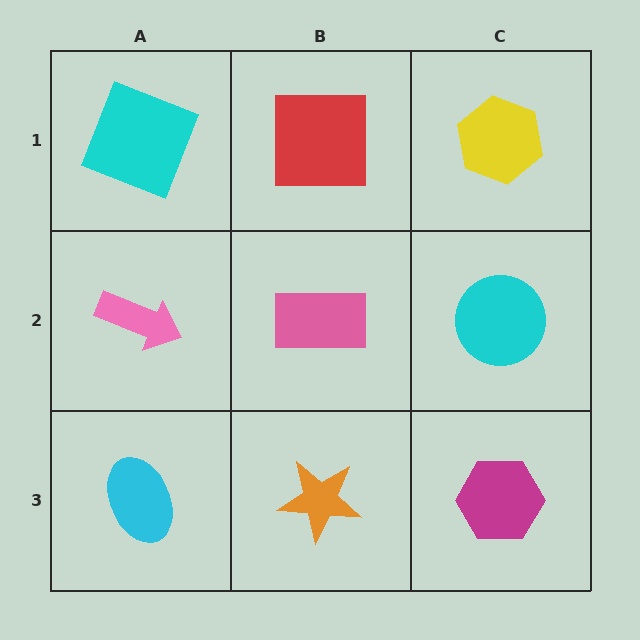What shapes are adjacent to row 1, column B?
A pink rectangle (row 2, column B), a cyan square (row 1, column A), a yellow hexagon (row 1, column C).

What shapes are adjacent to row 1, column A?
A pink arrow (row 2, column A), a red square (row 1, column B).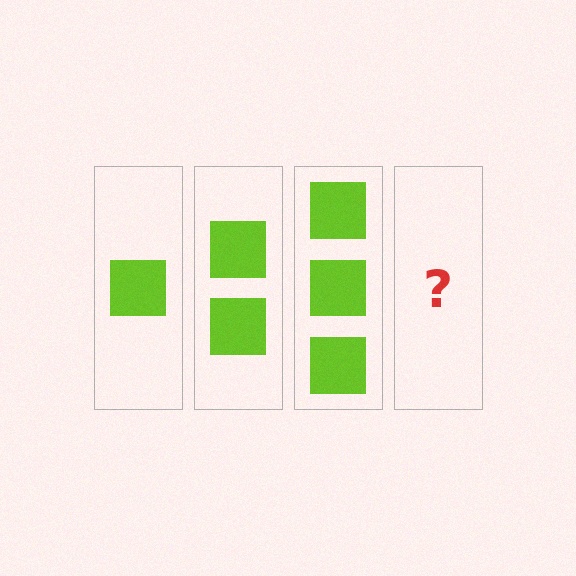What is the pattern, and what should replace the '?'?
The pattern is that each step adds one more square. The '?' should be 4 squares.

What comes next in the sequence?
The next element should be 4 squares.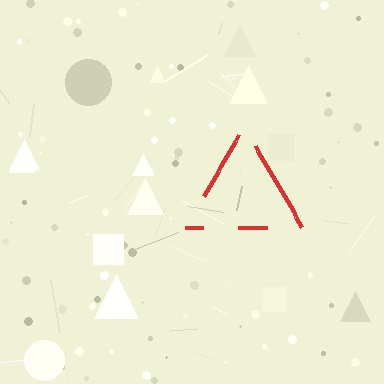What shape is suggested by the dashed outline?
The dashed outline suggests a triangle.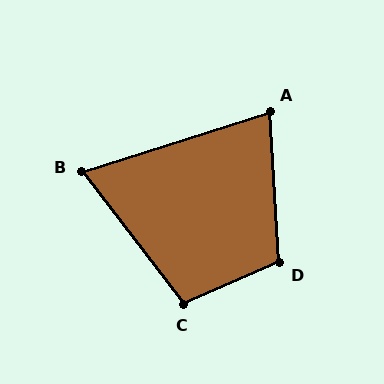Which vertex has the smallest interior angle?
B, at approximately 70 degrees.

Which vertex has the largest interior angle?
D, at approximately 110 degrees.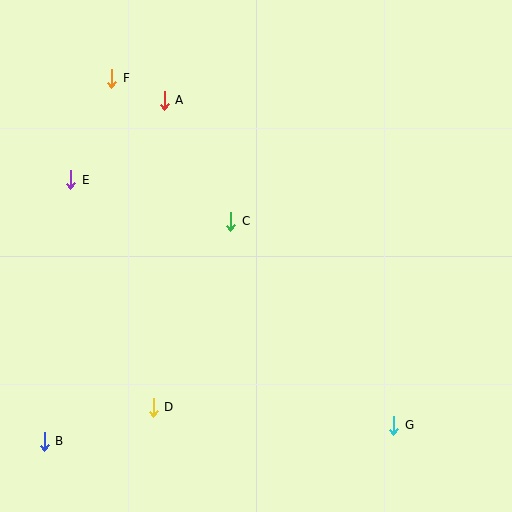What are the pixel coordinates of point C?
Point C is at (231, 221).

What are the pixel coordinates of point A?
Point A is at (164, 100).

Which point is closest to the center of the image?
Point C at (231, 221) is closest to the center.